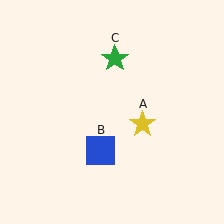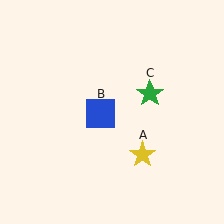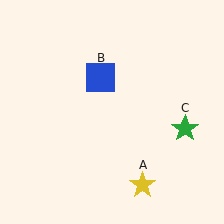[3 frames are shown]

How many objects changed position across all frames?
3 objects changed position: yellow star (object A), blue square (object B), green star (object C).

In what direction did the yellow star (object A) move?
The yellow star (object A) moved down.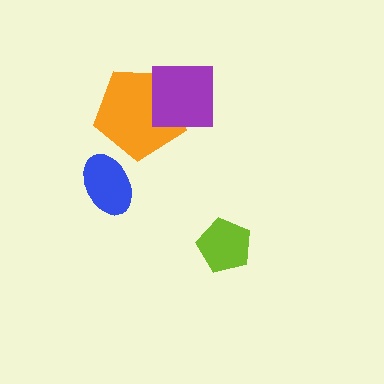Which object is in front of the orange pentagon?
The purple square is in front of the orange pentagon.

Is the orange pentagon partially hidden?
Yes, it is partially covered by another shape.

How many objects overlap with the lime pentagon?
0 objects overlap with the lime pentagon.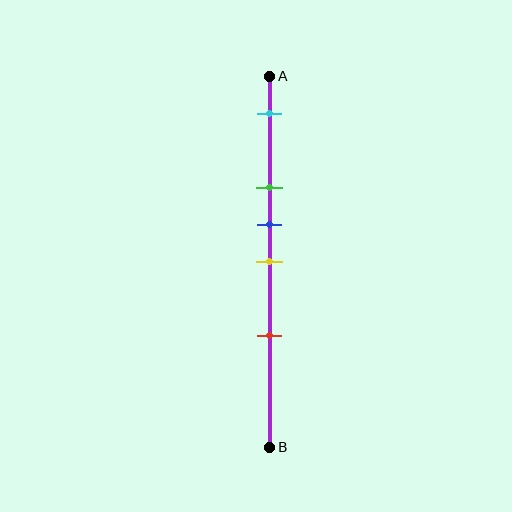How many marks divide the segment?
There are 5 marks dividing the segment.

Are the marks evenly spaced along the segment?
No, the marks are not evenly spaced.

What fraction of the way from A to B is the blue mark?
The blue mark is approximately 40% (0.4) of the way from A to B.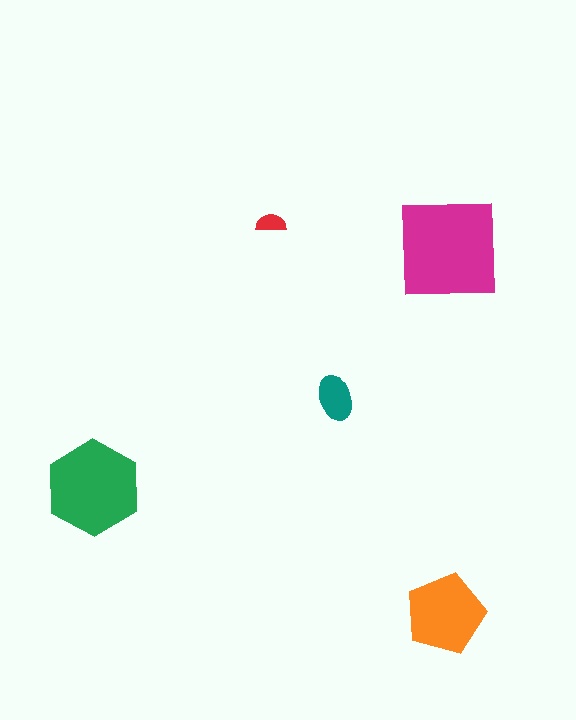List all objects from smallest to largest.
The red semicircle, the teal ellipse, the orange pentagon, the green hexagon, the magenta square.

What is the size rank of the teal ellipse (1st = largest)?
4th.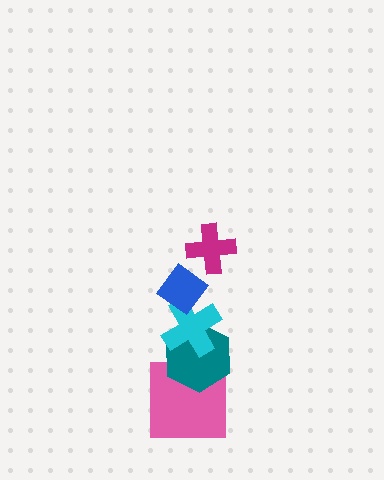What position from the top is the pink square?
The pink square is 5th from the top.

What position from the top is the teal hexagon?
The teal hexagon is 4th from the top.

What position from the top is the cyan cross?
The cyan cross is 3rd from the top.